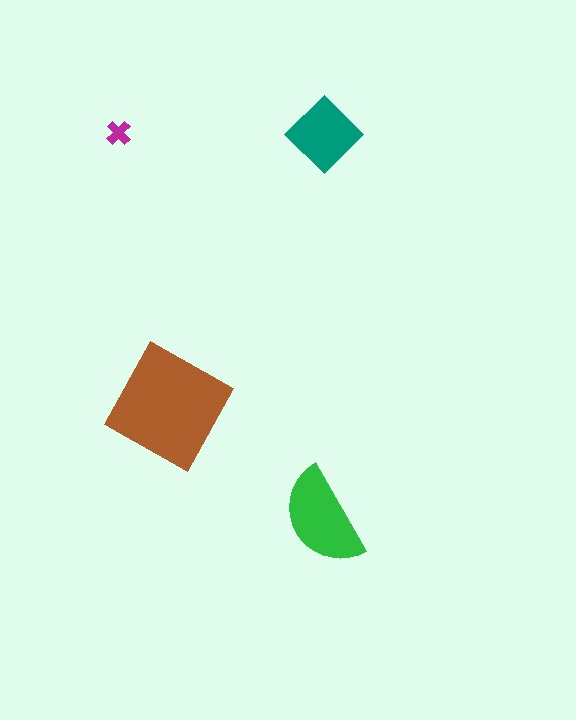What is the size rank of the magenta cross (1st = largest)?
4th.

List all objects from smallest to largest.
The magenta cross, the teal diamond, the green semicircle, the brown square.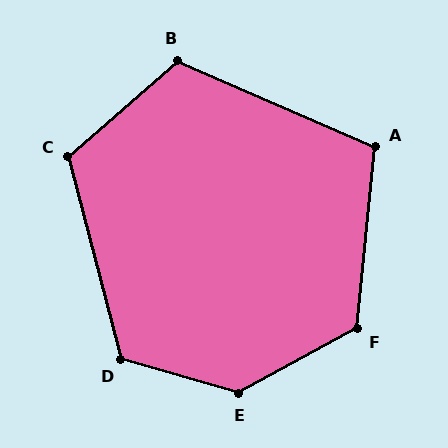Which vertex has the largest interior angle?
E, at approximately 135 degrees.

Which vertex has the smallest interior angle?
A, at approximately 108 degrees.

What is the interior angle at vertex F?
Approximately 124 degrees (obtuse).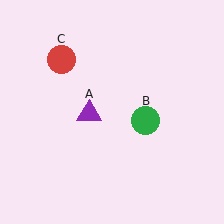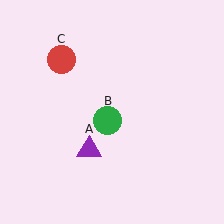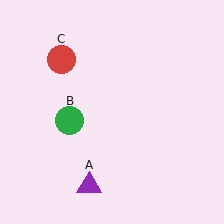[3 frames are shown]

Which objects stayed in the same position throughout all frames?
Red circle (object C) remained stationary.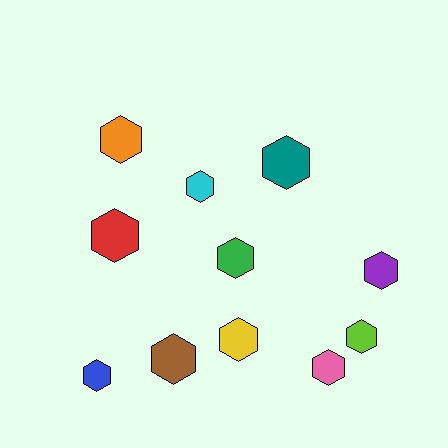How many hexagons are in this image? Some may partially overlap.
There are 11 hexagons.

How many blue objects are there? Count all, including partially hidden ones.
There is 1 blue object.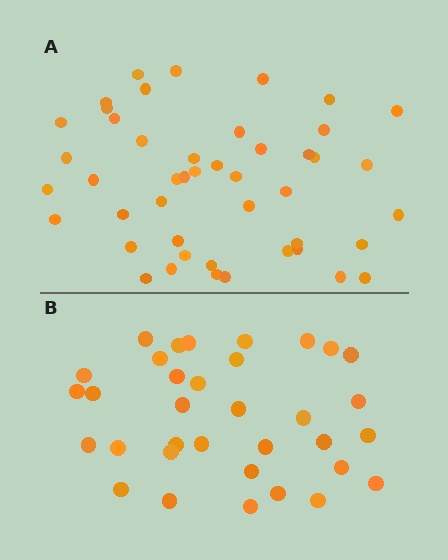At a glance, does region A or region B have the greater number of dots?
Region A (the top region) has more dots.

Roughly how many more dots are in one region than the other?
Region A has roughly 12 or so more dots than region B.